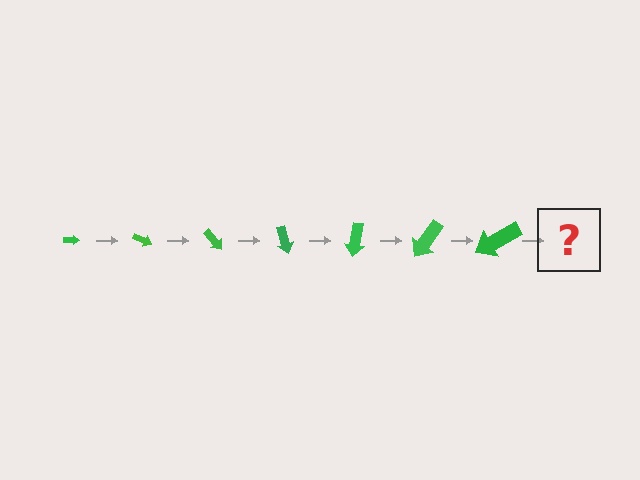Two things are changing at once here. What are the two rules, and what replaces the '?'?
The two rules are that the arrow grows larger each step and it rotates 25 degrees each step. The '?' should be an arrow, larger than the previous one and rotated 175 degrees from the start.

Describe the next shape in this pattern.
It should be an arrow, larger than the previous one and rotated 175 degrees from the start.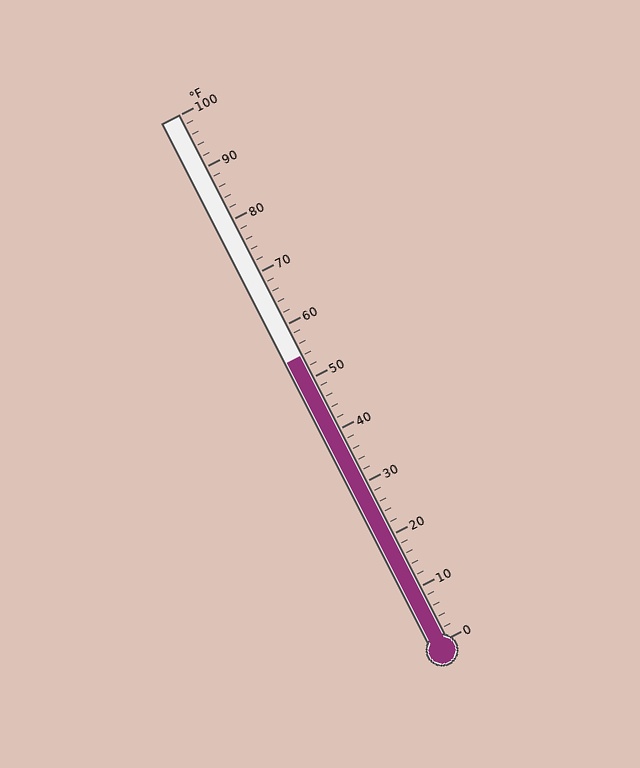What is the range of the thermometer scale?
The thermometer scale ranges from 0°F to 100°F.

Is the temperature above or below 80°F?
The temperature is below 80°F.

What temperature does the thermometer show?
The thermometer shows approximately 54°F.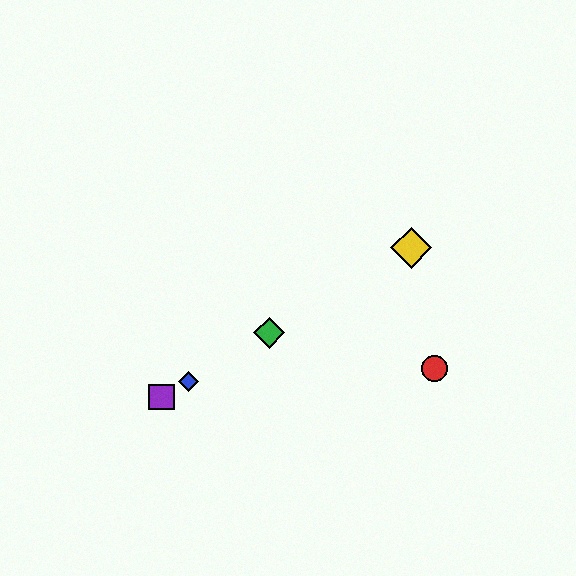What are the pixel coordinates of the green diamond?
The green diamond is at (269, 333).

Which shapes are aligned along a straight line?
The blue diamond, the green diamond, the yellow diamond, the purple square are aligned along a straight line.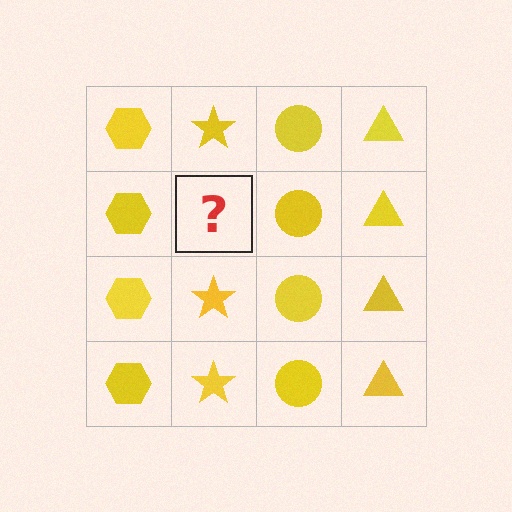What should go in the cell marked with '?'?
The missing cell should contain a yellow star.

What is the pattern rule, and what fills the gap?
The rule is that each column has a consistent shape. The gap should be filled with a yellow star.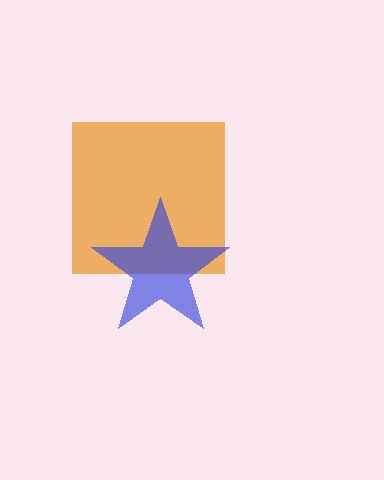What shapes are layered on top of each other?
The layered shapes are: an orange square, a blue star.